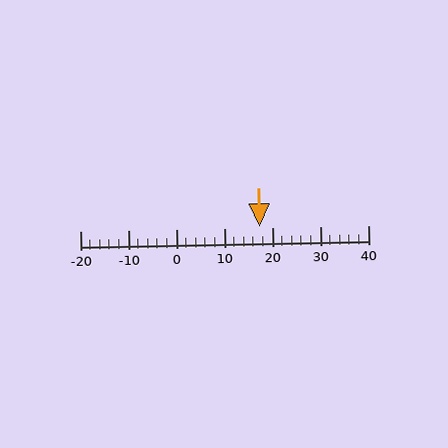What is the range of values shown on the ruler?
The ruler shows values from -20 to 40.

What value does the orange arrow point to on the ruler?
The orange arrow points to approximately 17.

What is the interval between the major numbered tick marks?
The major tick marks are spaced 10 units apart.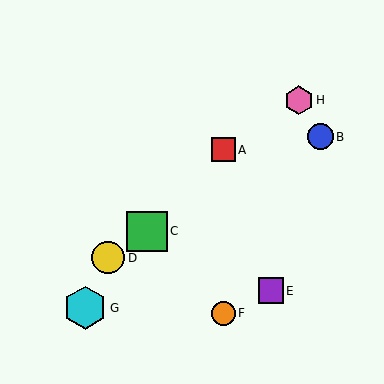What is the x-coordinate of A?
Object A is at x≈223.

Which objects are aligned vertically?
Objects A, F are aligned vertically.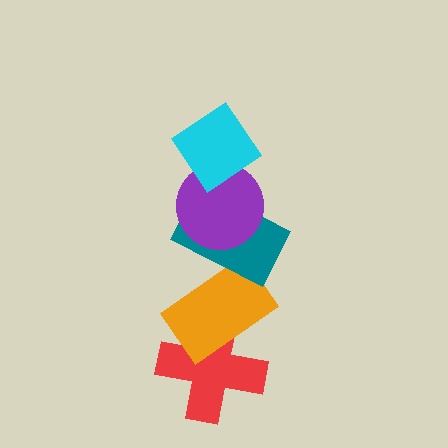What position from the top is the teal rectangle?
The teal rectangle is 3rd from the top.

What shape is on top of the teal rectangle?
The purple circle is on top of the teal rectangle.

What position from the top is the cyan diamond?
The cyan diamond is 1st from the top.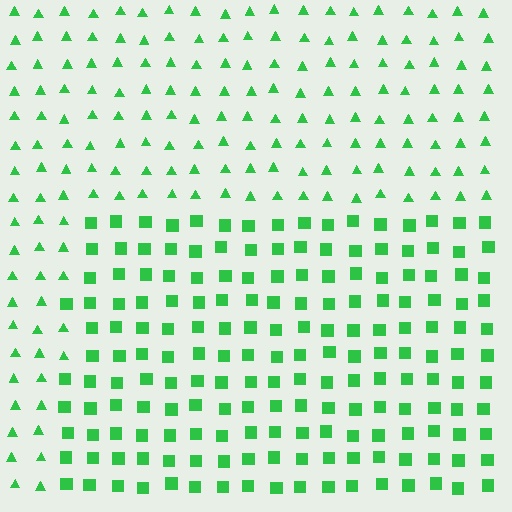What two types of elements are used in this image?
The image uses squares inside the rectangle region and triangles outside it.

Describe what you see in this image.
The image is filled with small green elements arranged in a uniform grid. A rectangle-shaped region contains squares, while the surrounding area contains triangles. The boundary is defined purely by the change in element shape.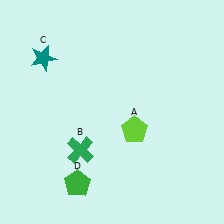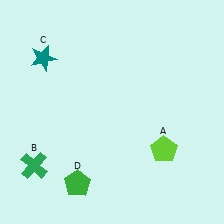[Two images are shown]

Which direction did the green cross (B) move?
The green cross (B) moved left.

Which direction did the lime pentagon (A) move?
The lime pentagon (A) moved right.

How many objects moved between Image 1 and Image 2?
2 objects moved between the two images.